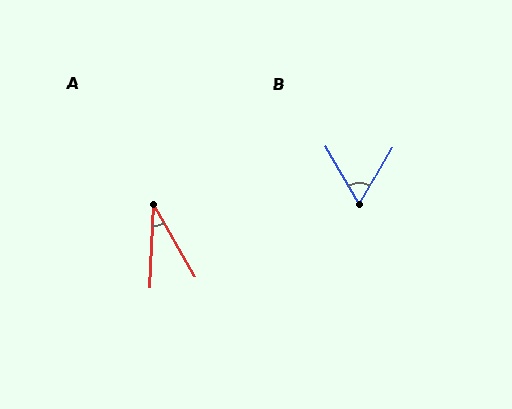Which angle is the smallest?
A, at approximately 33 degrees.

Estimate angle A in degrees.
Approximately 33 degrees.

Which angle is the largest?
B, at approximately 60 degrees.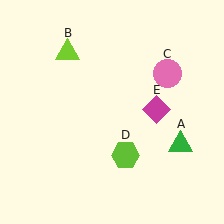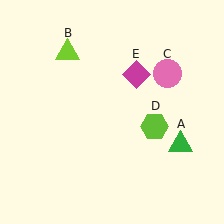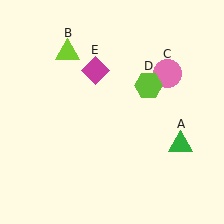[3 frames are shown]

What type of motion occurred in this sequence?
The lime hexagon (object D), magenta diamond (object E) rotated counterclockwise around the center of the scene.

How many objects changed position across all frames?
2 objects changed position: lime hexagon (object D), magenta diamond (object E).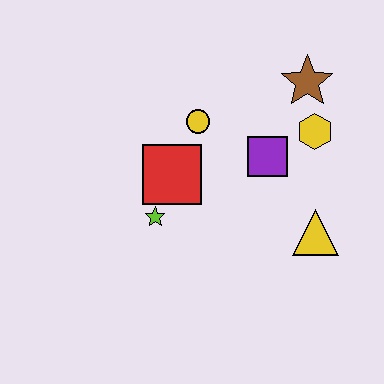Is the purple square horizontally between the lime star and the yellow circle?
No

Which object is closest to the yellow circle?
The red square is closest to the yellow circle.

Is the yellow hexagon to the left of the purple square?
No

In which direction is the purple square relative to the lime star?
The purple square is to the right of the lime star.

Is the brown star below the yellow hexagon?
No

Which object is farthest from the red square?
The brown star is farthest from the red square.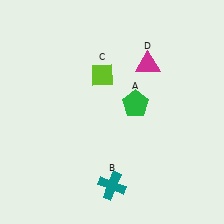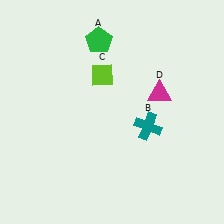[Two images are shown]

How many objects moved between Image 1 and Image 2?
3 objects moved between the two images.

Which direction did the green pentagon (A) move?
The green pentagon (A) moved up.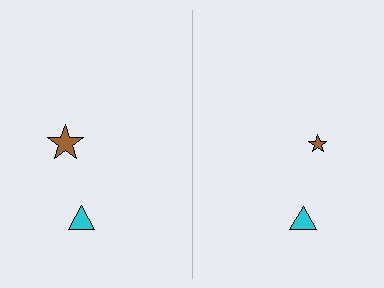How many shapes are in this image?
There are 4 shapes in this image.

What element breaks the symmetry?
The brown star on the right side has a different size than its mirror counterpart.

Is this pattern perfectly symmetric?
No, the pattern is not perfectly symmetric. The brown star on the right side has a different size than its mirror counterpart.